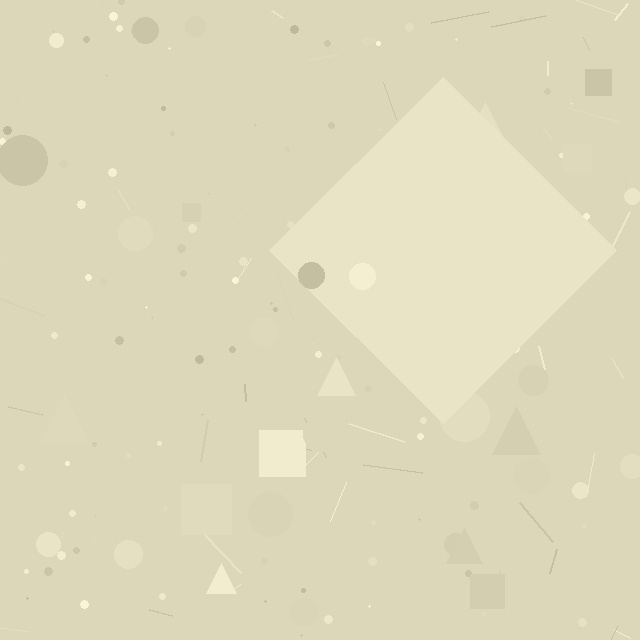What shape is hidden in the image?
A diamond is hidden in the image.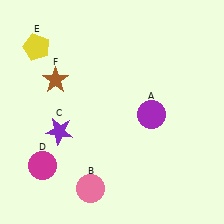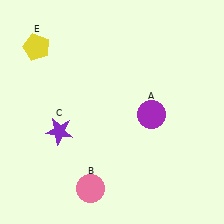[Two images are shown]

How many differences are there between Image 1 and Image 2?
There are 2 differences between the two images.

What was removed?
The brown star (F), the magenta circle (D) were removed in Image 2.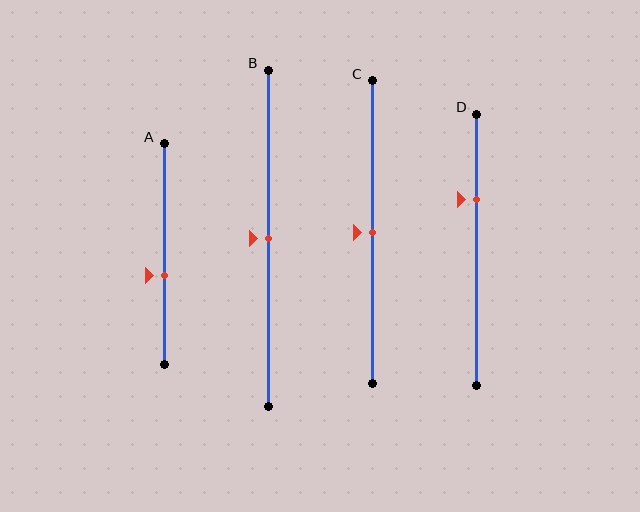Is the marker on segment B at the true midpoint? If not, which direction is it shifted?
Yes, the marker on segment B is at the true midpoint.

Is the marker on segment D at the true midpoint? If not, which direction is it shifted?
No, the marker on segment D is shifted upward by about 19% of the segment length.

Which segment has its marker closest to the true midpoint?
Segment B has its marker closest to the true midpoint.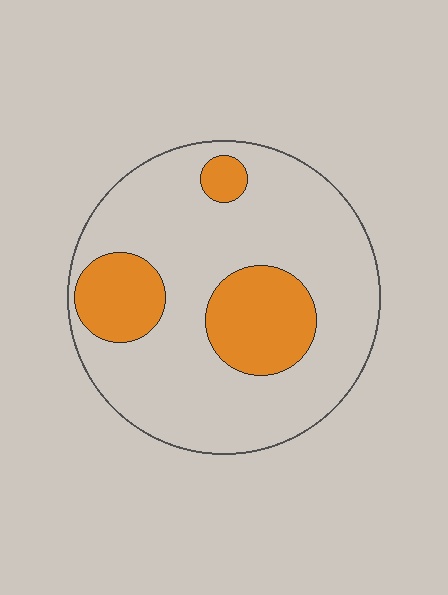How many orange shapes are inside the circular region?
3.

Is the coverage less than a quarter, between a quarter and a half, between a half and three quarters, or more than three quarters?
Less than a quarter.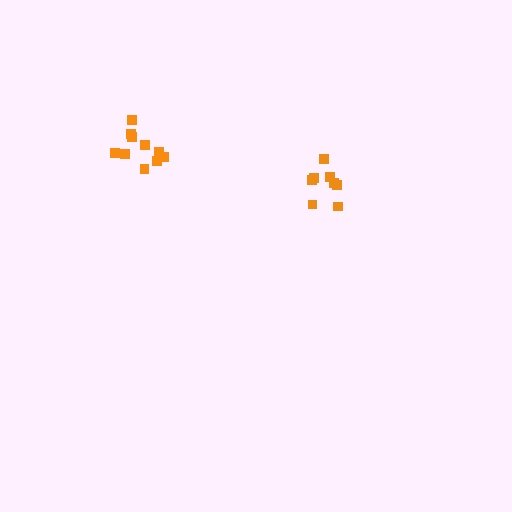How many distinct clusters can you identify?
There are 2 distinct clusters.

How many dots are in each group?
Group 1: 10 dots, Group 2: 8 dots (18 total).